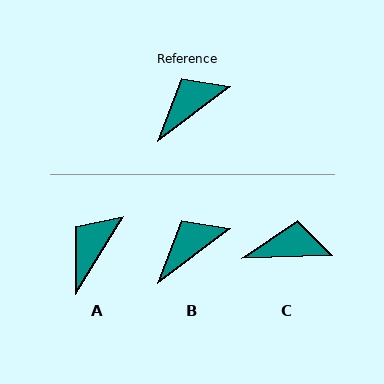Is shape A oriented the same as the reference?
No, it is off by about 21 degrees.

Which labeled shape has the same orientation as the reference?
B.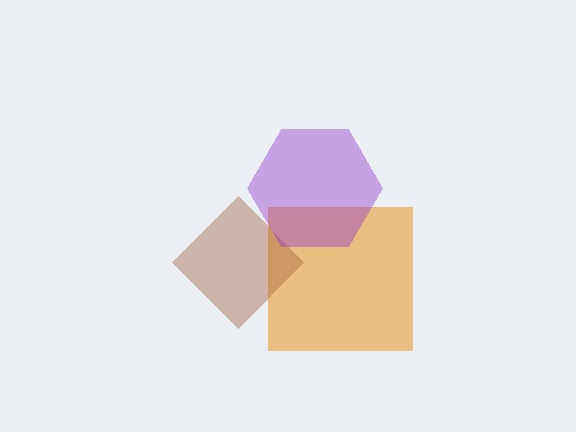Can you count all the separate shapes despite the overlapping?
Yes, there are 3 separate shapes.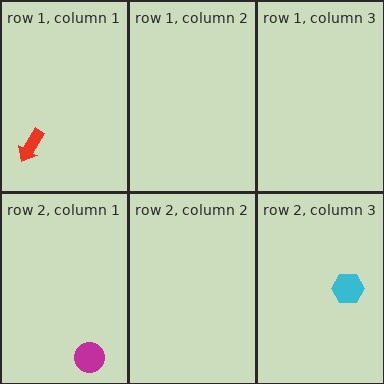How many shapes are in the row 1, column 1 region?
1.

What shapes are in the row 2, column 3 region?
The cyan hexagon.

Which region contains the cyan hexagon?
The row 2, column 3 region.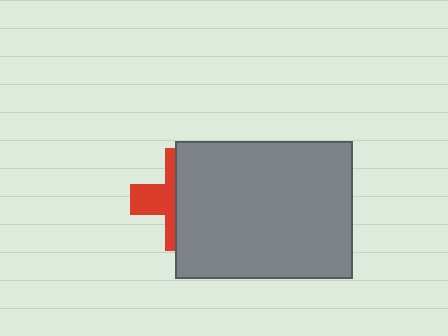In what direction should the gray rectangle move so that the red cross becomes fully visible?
The gray rectangle should move right. That is the shortest direction to clear the overlap and leave the red cross fully visible.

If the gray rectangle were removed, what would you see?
You would see the complete red cross.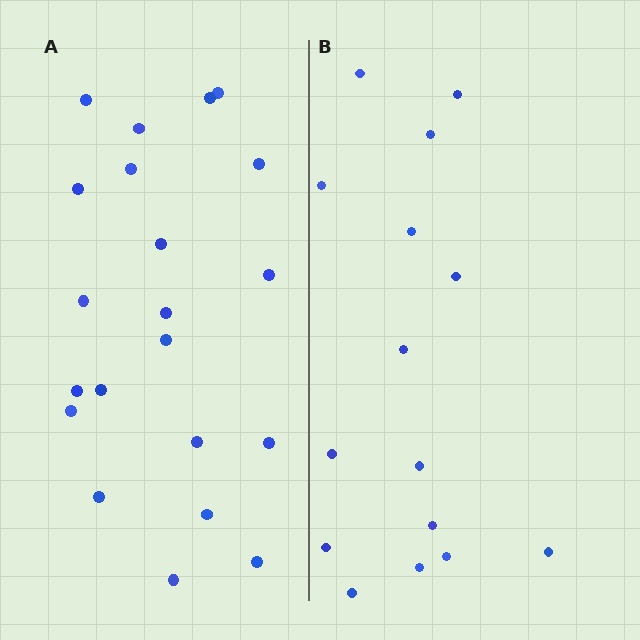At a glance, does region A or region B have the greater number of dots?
Region A (the left region) has more dots.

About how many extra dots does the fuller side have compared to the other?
Region A has about 6 more dots than region B.